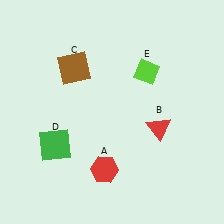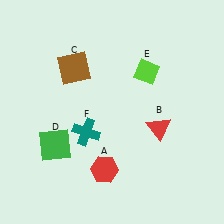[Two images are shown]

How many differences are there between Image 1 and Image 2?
There is 1 difference between the two images.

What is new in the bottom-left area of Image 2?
A teal cross (F) was added in the bottom-left area of Image 2.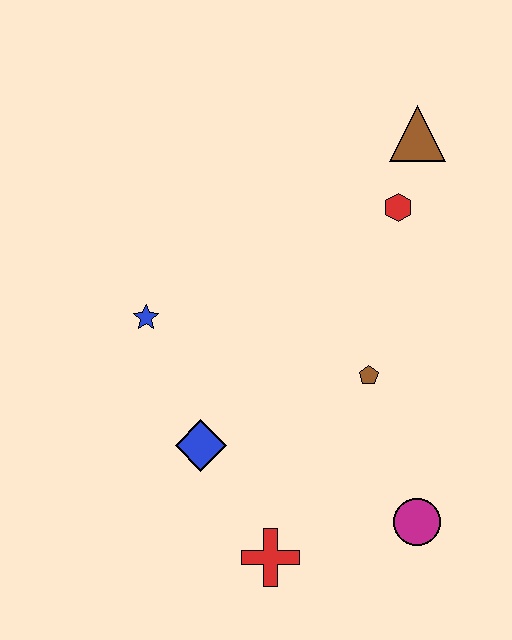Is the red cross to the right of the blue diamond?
Yes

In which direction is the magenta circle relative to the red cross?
The magenta circle is to the right of the red cross.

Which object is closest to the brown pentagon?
The magenta circle is closest to the brown pentagon.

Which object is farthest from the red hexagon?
The red cross is farthest from the red hexagon.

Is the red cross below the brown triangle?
Yes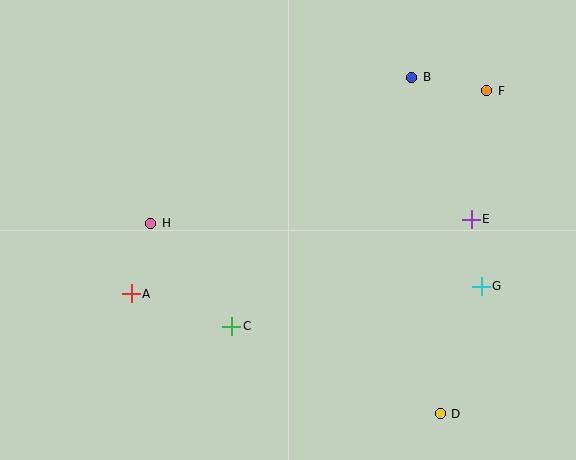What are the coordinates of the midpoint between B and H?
The midpoint between B and H is at (281, 150).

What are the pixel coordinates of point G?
Point G is at (481, 286).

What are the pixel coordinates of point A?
Point A is at (131, 294).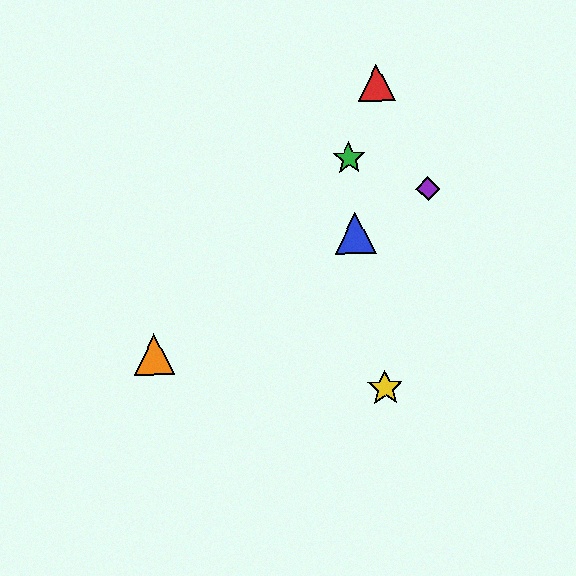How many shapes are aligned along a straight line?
3 shapes (the blue triangle, the purple diamond, the orange triangle) are aligned along a straight line.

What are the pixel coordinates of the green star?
The green star is at (349, 158).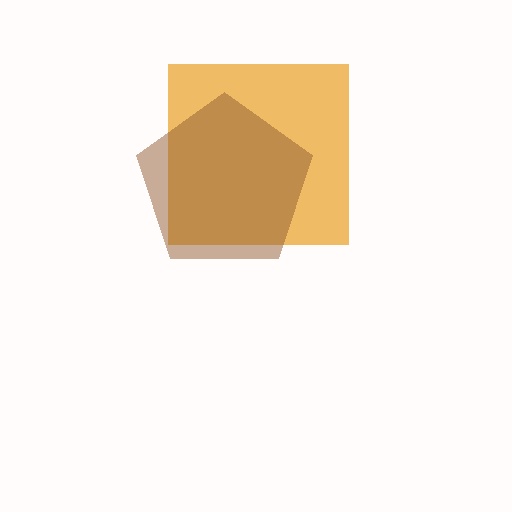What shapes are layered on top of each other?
The layered shapes are: an orange square, a brown pentagon.